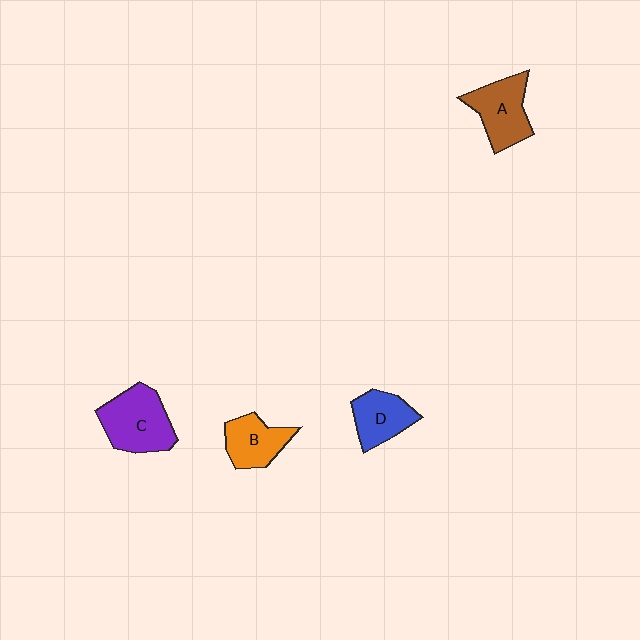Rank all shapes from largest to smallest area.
From largest to smallest: C (purple), A (brown), B (orange), D (blue).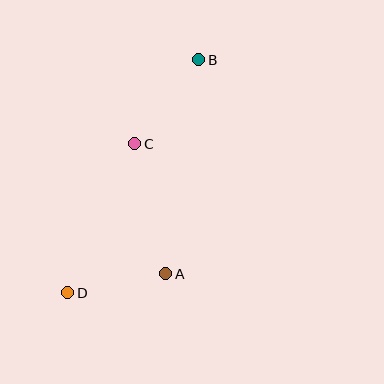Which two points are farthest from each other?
Points B and D are farthest from each other.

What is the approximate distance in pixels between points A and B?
The distance between A and B is approximately 217 pixels.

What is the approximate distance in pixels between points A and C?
The distance between A and C is approximately 134 pixels.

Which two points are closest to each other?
Points A and D are closest to each other.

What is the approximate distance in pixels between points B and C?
The distance between B and C is approximately 106 pixels.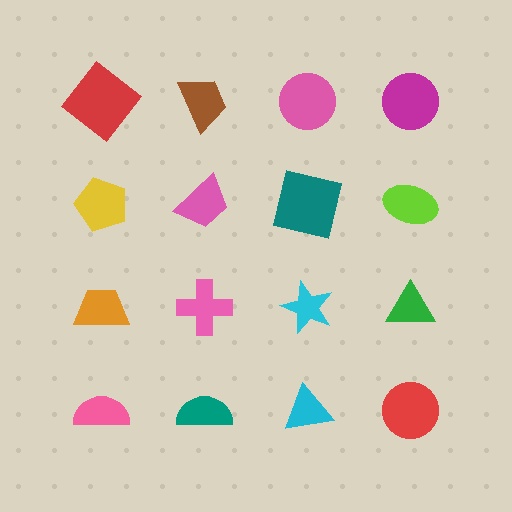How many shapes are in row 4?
4 shapes.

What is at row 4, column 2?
A teal semicircle.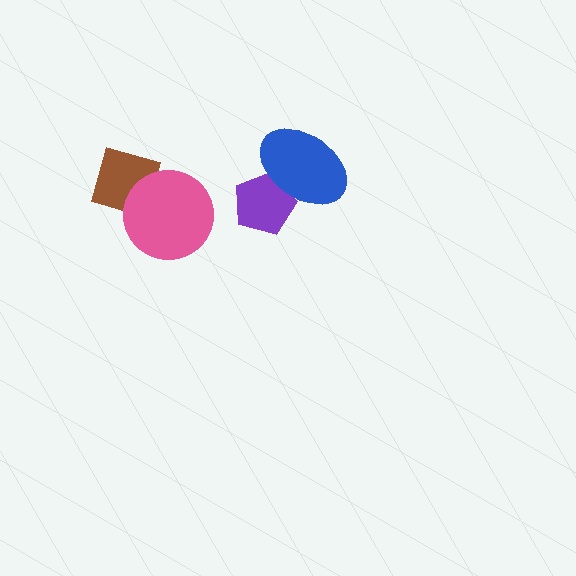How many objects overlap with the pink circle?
1 object overlaps with the pink circle.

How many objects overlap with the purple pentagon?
1 object overlaps with the purple pentagon.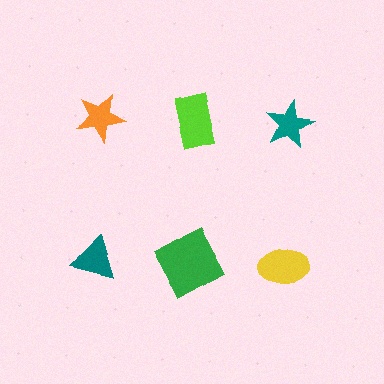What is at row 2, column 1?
A teal triangle.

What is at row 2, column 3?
A yellow ellipse.